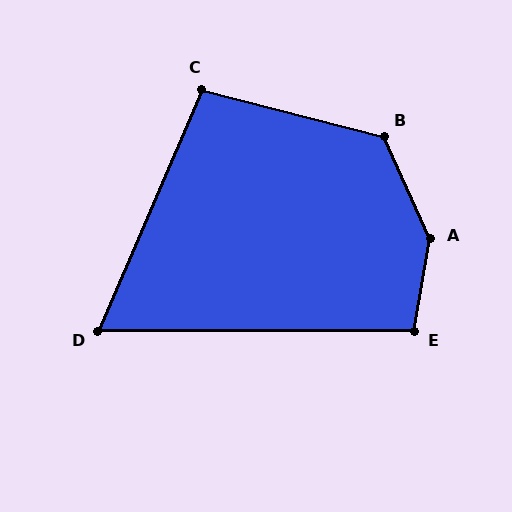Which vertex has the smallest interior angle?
D, at approximately 67 degrees.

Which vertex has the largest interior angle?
A, at approximately 146 degrees.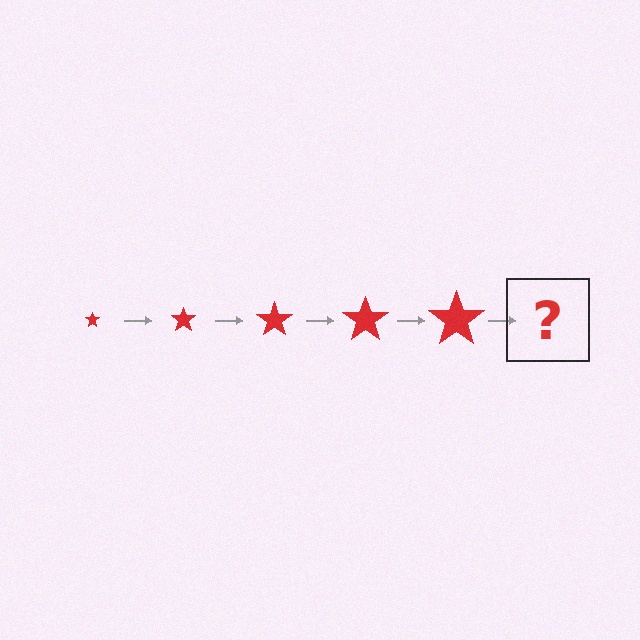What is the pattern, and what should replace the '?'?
The pattern is that the star gets progressively larger each step. The '?' should be a red star, larger than the previous one.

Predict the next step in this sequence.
The next step is a red star, larger than the previous one.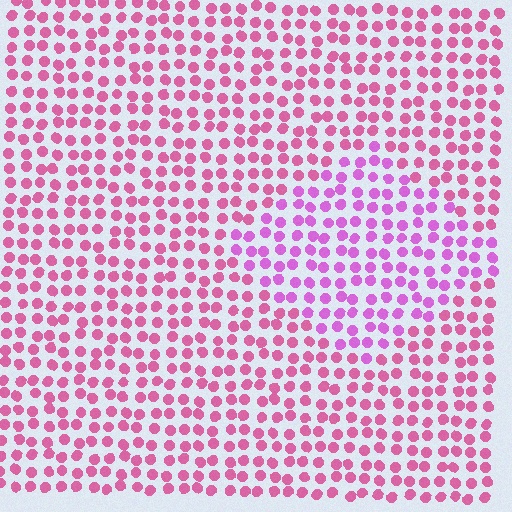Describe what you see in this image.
The image is filled with small pink elements in a uniform arrangement. A diamond-shaped region is visible where the elements are tinted to a slightly different hue, forming a subtle color boundary.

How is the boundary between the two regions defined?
The boundary is defined purely by a slight shift in hue (about 29 degrees). Spacing, size, and orientation are identical on both sides.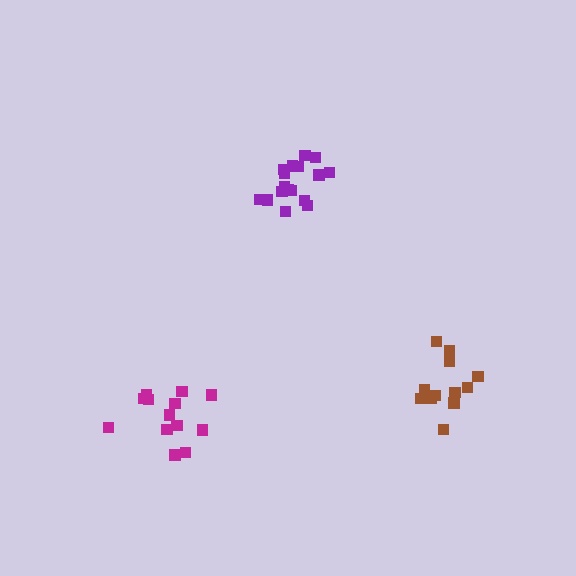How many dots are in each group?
Group 1: 17 dots, Group 2: 13 dots, Group 3: 13 dots (43 total).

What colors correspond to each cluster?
The clusters are colored: purple, brown, magenta.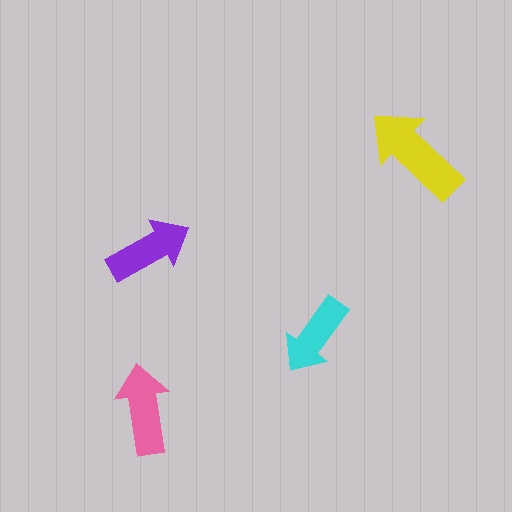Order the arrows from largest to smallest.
the yellow one, the pink one, the purple one, the cyan one.